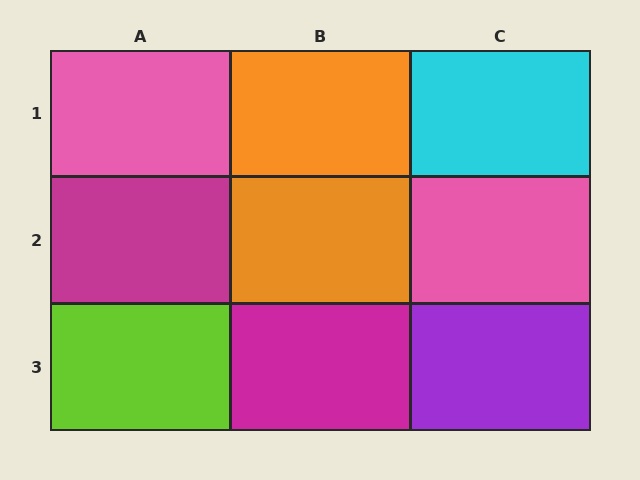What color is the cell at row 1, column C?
Cyan.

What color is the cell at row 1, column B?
Orange.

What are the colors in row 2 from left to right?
Magenta, orange, pink.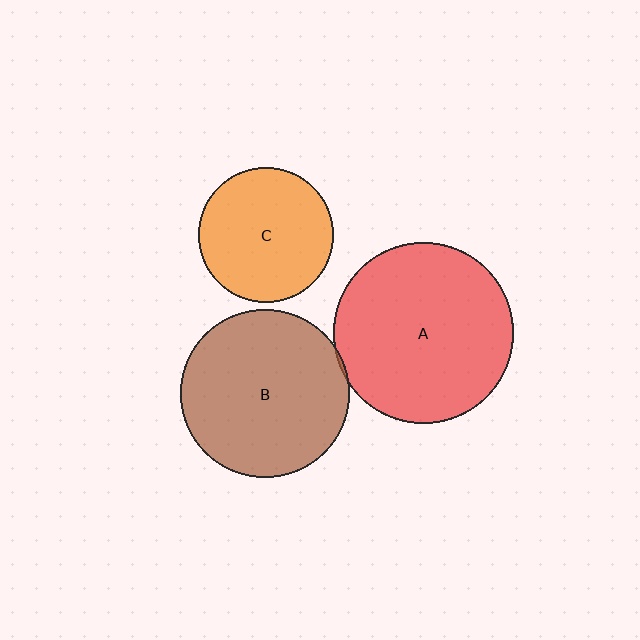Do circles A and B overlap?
Yes.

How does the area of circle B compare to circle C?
Approximately 1.6 times.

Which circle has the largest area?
Circle A (red).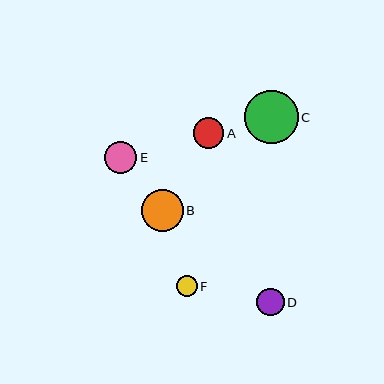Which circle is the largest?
Circle C is the largest with a size of approximately 53 pixels.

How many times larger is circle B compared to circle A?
Circle B is approximately 1.4 times the size of circle A.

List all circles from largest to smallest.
From largest to smallest: C, B, E, A, D, F.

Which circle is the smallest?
Circle F is the smallest with a size of approximately 21 pixels.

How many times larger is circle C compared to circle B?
Circle C is approximately 1.3 times the size of circle B.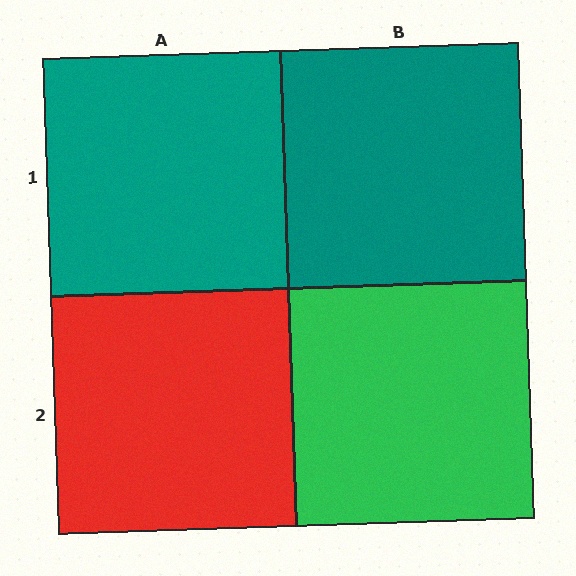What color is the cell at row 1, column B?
Teal.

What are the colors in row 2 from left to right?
Red, green.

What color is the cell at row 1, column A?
Teal.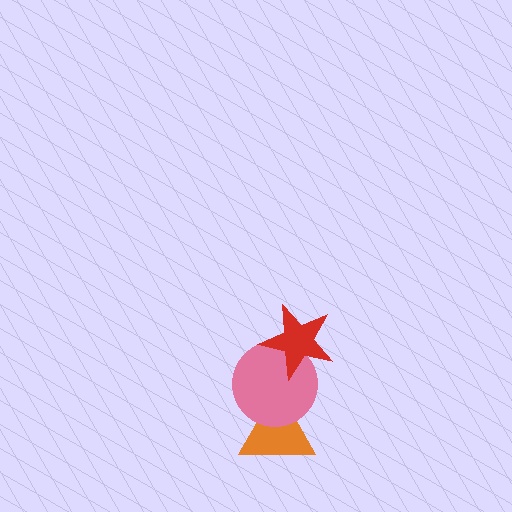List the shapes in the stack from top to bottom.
From top to bottom: the red star, the pink circle, the orange triangle.